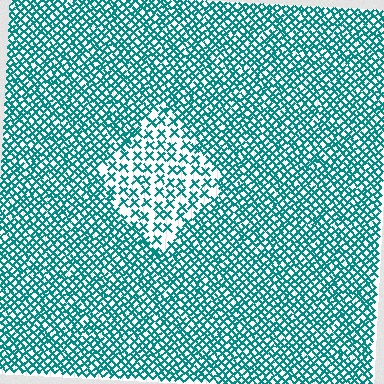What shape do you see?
I see a diamond.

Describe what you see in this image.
The image contains small teal elements arranged at two different densities. A diamond-shaped region is visible where the elements are less densely packed than the surrounding area.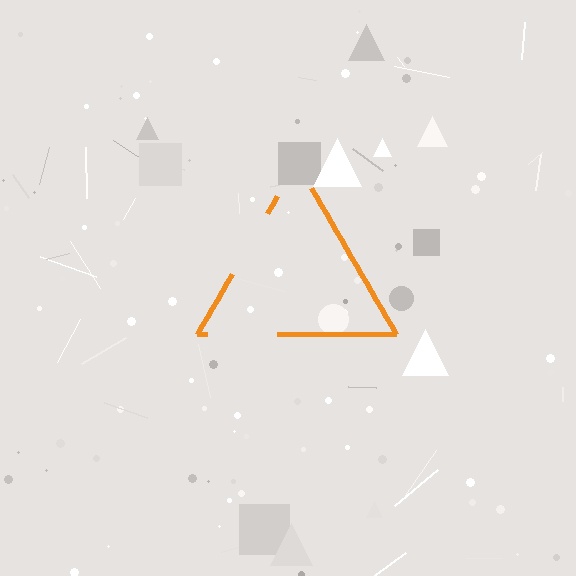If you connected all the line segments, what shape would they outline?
They would outline a triangle.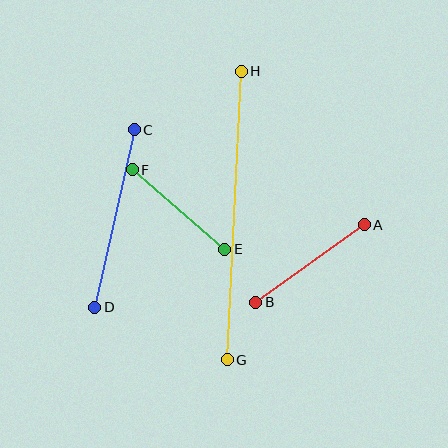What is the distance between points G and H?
The distance is approximately 289 pixels.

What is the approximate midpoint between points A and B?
The midpoint is at approximately (310, 264) pixels.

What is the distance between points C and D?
The distance is approximately 182 pixels.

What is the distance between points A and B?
The distance is approximately 133 pixels.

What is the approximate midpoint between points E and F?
The midpoint is at approximately (178, 210) pixels.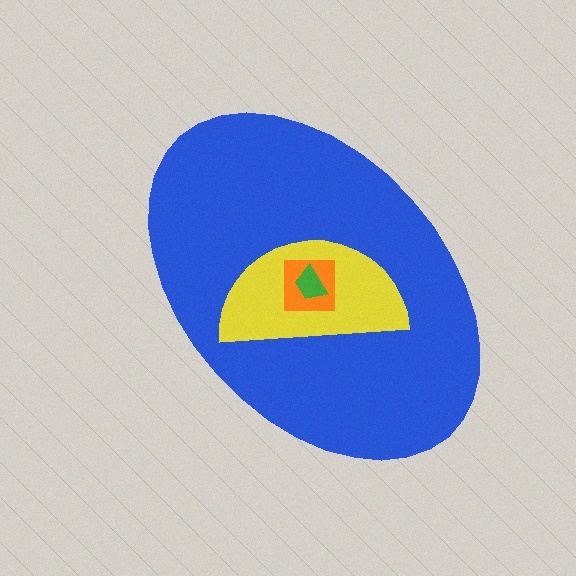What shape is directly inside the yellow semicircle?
The orange square.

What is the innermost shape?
The green trapezoid.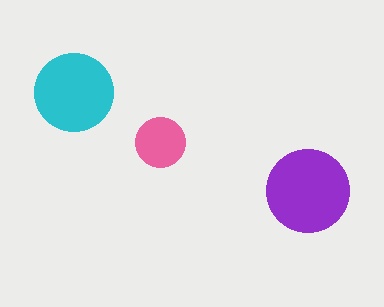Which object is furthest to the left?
The cyan circle is leftmost.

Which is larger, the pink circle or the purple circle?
The purple one.